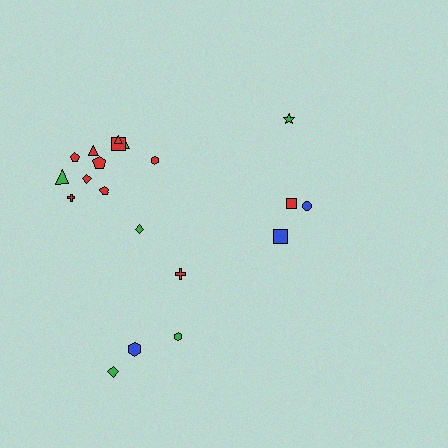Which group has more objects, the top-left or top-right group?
The top-left group.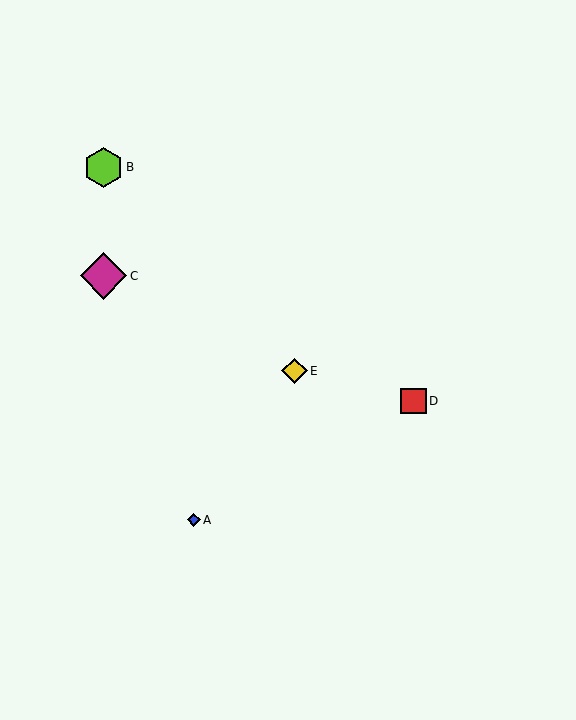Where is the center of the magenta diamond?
The center of the magenta diamond is at (103, 276).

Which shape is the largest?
The magenta diamond (labeled C) is the largest.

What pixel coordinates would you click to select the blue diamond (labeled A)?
Click at (194, 520) to select the blue diamond A.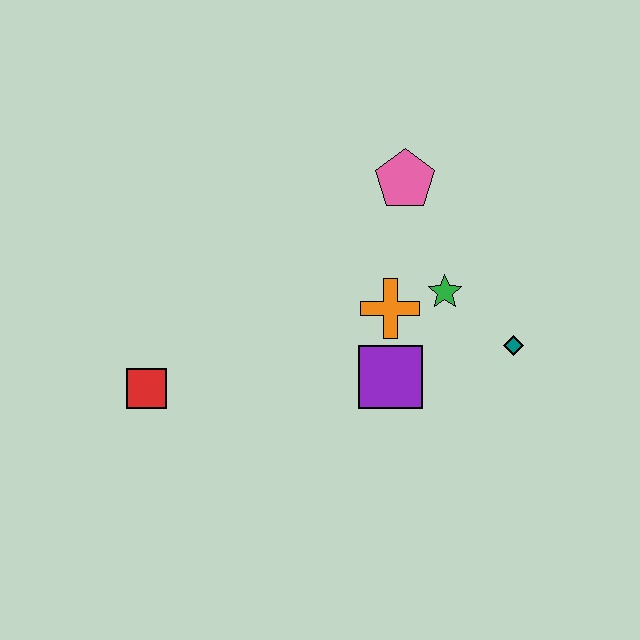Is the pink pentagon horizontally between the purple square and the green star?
Yes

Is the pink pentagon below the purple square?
No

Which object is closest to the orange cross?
The green star is closest to the orange cross.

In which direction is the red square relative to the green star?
The red square is to the left of the green star.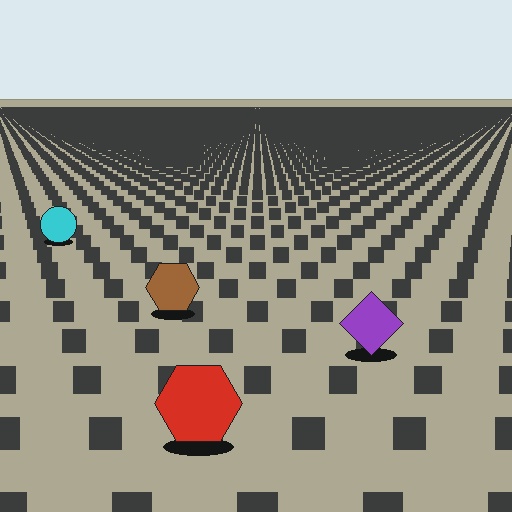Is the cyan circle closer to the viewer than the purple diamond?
No. The purple diamond is closer — you can tell from the texture gradient: the ground texture is coarser near it.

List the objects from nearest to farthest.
From nearest to farthest: the red hexagon, the purple diamond, the brown hexagon, the cyan circle.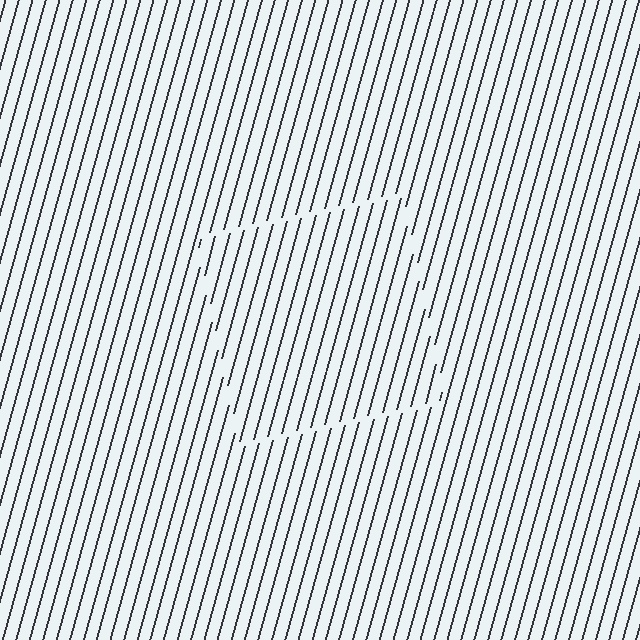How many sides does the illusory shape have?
4 sides — the line-ends trace a square.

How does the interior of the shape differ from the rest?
The interior of the shape contains the same grating, shifted by half a period — the contour is defined by the phase discontinuity where line-ends from the inner and outer gratings abut.